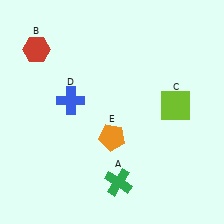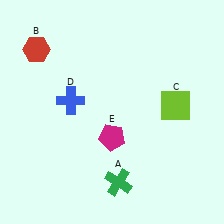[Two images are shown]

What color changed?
The pentagon (E) changed from orange in Image 1 to magenta in Image 2.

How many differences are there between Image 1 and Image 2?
There is 1 difference between the two images.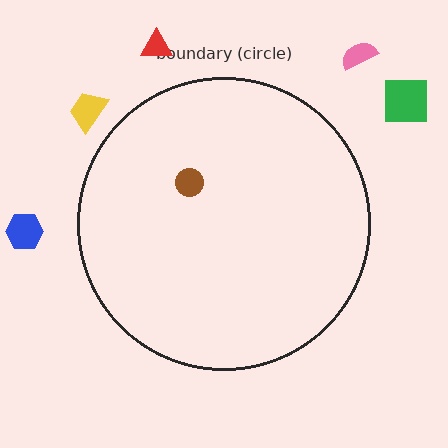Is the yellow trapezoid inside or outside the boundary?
Outside.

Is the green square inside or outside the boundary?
Outside.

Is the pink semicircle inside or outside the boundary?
Outside.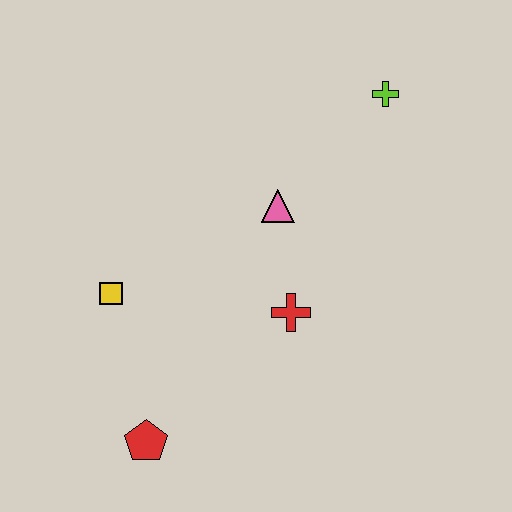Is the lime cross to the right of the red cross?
Yes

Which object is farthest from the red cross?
The lime cross is farthest from the red cross.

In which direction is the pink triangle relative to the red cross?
The pink triangle is above the red cross.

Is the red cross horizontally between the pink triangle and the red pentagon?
No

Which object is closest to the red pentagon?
The yellow square is closest to the red pentagon.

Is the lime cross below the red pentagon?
No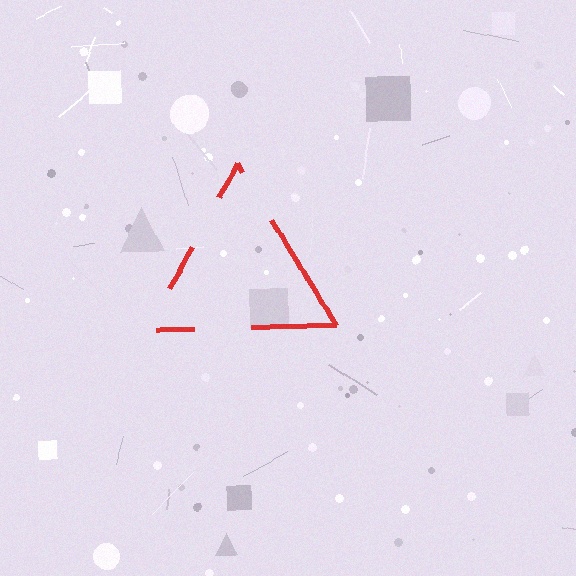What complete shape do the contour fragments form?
The contour fragments form a triangle.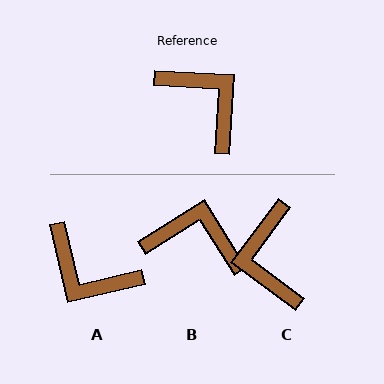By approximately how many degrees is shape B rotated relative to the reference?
Approximately 35 degrees counter-clockwise.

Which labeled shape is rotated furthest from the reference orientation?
A, about 163 degrees away.